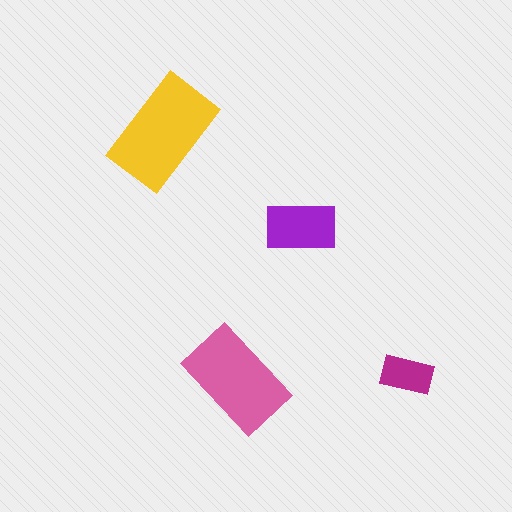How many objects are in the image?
There are 4 objects in the image.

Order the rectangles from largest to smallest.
the yellow one, the pink one, the purple one, the magenta one.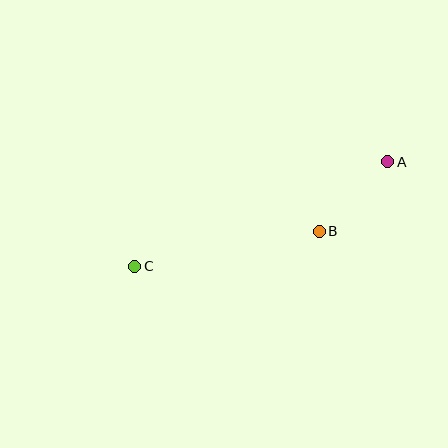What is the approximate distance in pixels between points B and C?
The distance between B and C is approximately 188 pixels.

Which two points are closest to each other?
Points A and B are closest to each other.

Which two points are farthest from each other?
Points A and C are farthest from each other.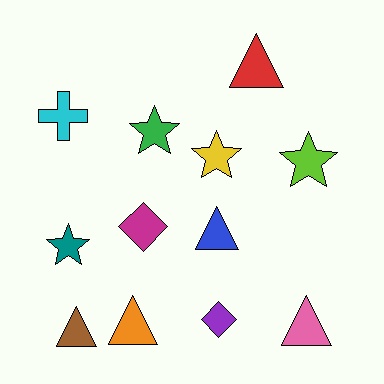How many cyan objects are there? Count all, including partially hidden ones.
There is 1 cyan object.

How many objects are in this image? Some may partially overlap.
There are 12 objects.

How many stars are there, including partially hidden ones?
There are 4 stars.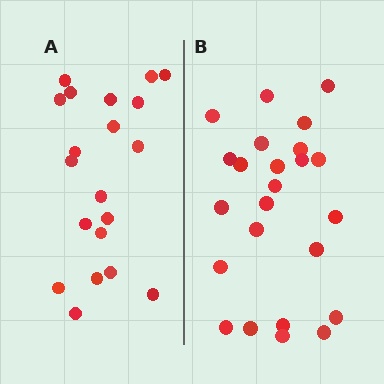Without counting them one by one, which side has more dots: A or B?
Region B (the right region) has more dots.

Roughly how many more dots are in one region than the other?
Region B has about 4 more dots than region A.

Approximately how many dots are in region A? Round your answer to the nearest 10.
About 20 dots.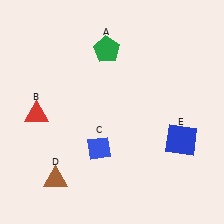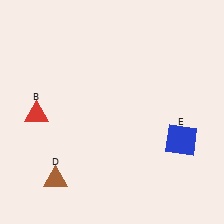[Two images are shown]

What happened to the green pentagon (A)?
The green pentagon (A) was removed in Image 2. It was in the top-left area of Image 1.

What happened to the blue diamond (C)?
The blue diamond (C) was removed in Image 2. It was in the bottom-left area of Image 1.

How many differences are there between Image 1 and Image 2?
There are 2 differences between the two images.